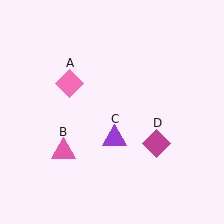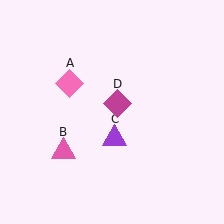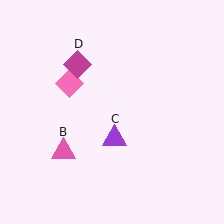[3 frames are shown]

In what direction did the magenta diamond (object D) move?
The magenta diamond (object D) moved up and to the left.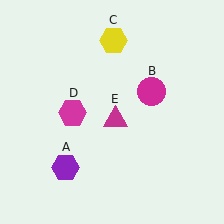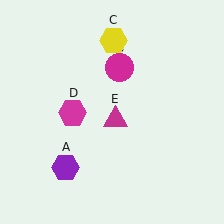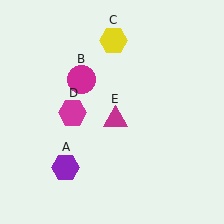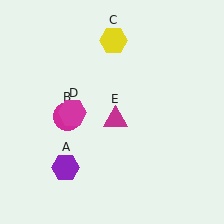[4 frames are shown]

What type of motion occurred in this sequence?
The magenta circle (object B) rotated counterclockwise around the center of the scene.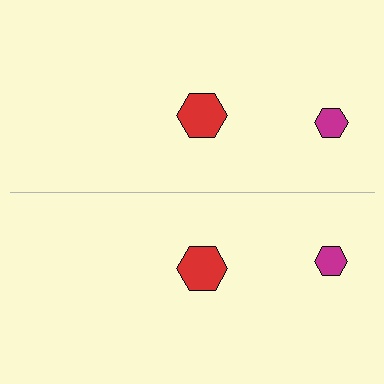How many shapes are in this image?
There are 4 shapes in this image.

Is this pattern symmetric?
Yes, this pattern has bilateral (reflection) symmetry.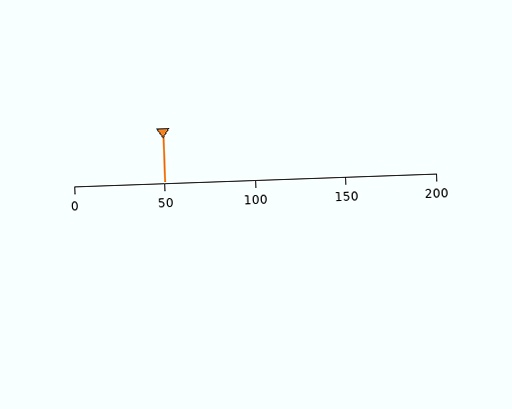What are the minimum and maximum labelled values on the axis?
The axis runs from 0 to 200.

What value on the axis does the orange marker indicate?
The marker indicates approximately 50.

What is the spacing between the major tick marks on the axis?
The major ticks are spaced 50 apart.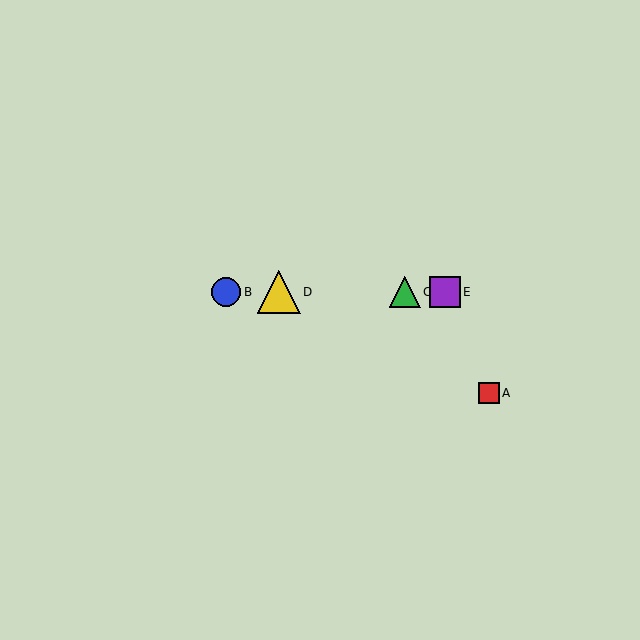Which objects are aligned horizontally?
Objects B, C, D, E are aligned horizontally.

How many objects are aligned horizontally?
4 objects (B, C, D, E) are aligned horizontally.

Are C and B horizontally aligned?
Yes, both are at y≈292.